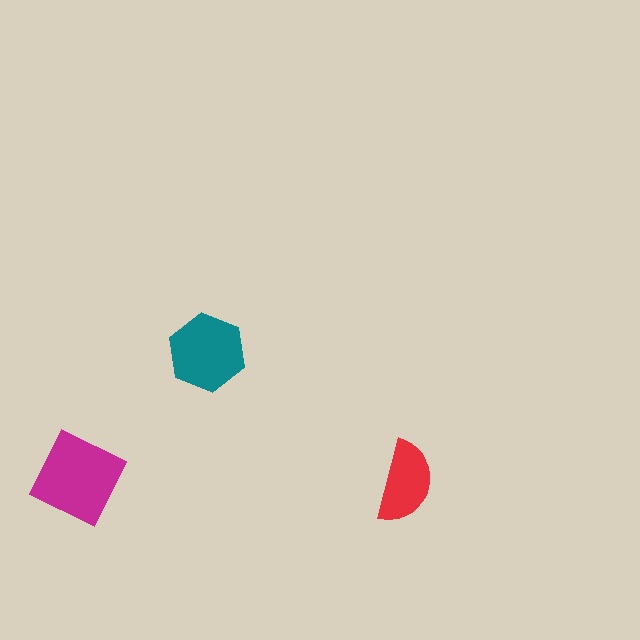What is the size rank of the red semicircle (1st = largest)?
3rd.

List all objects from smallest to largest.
The red semicircle, the teal hexagon, the magenta square.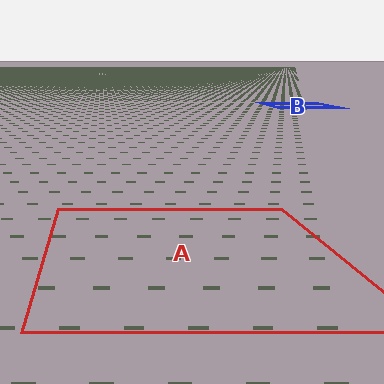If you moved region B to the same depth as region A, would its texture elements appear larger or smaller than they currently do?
They would appear larger. At a closer depth, the same texture elements are projected at a bigger on-screen size.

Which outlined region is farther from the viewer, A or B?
Region B is farther from the viewer — the texture elements inside it appear smaller and more densely packed.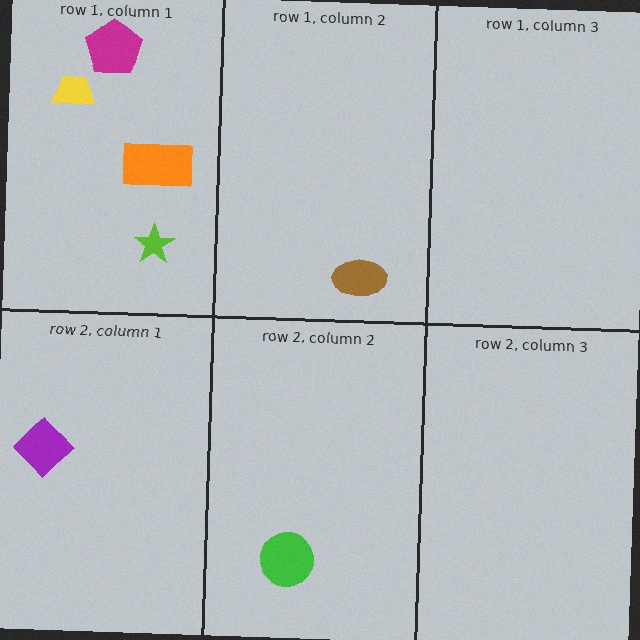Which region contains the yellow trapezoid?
The row 1, column 1 region.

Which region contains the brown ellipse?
The row 1, column 2 region.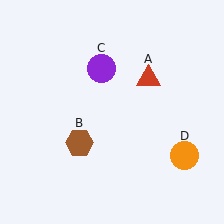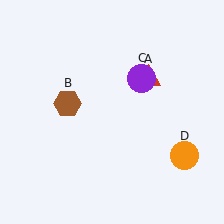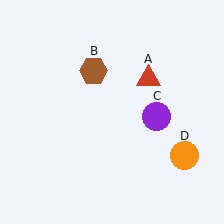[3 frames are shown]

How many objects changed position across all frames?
2 objects changed position: brown hexagon (object B), purple circle (object C).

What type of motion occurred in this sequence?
The brown hexagon (object B), purple circle (object C) rotated clockwise around the center of the scene.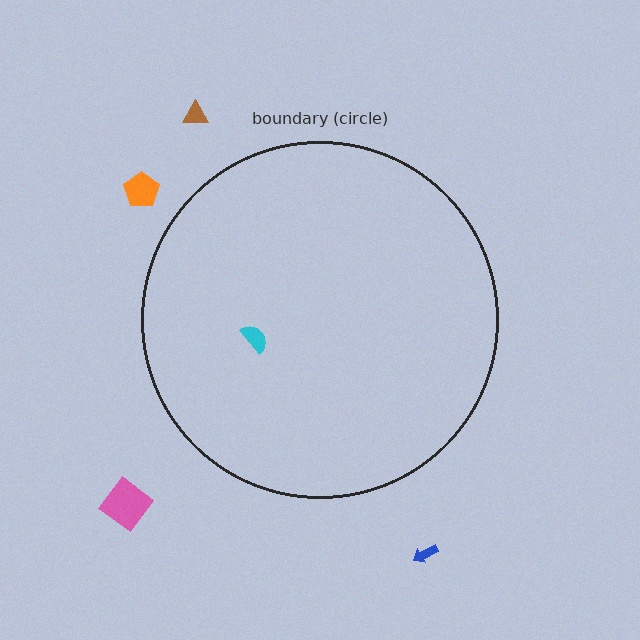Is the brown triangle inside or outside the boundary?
Outside.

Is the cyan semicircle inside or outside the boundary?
Inside.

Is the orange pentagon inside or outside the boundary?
Outside.